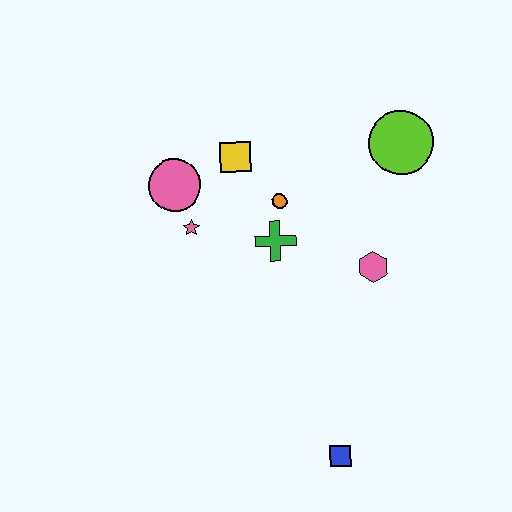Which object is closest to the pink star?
The pink circle is closest to the pink star.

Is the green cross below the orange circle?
Yes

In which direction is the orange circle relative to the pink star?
The orange circle is to the right of the pink star.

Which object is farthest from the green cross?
The blue square is farthest from the green cross.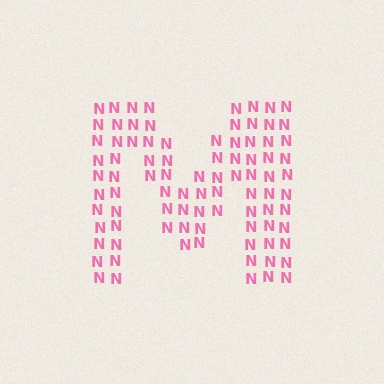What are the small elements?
The small elements are letter N's.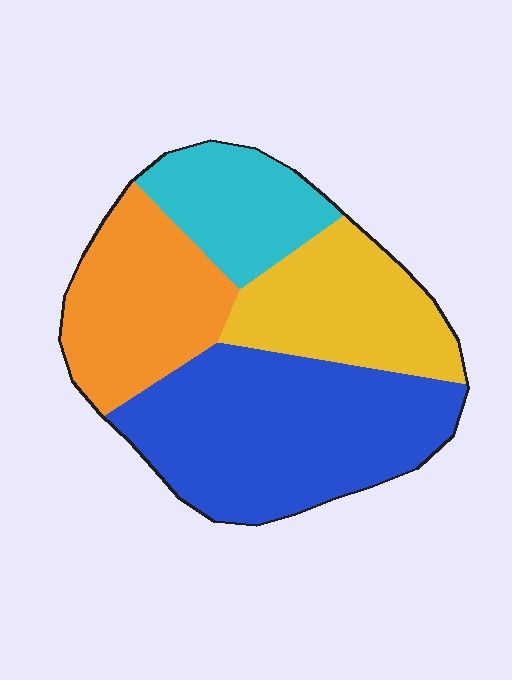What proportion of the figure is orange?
Orange takes up less than a quarter of the figure.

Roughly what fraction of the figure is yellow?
Yellow takes up about one fifth (1/5) of the figure.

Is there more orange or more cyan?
Orange.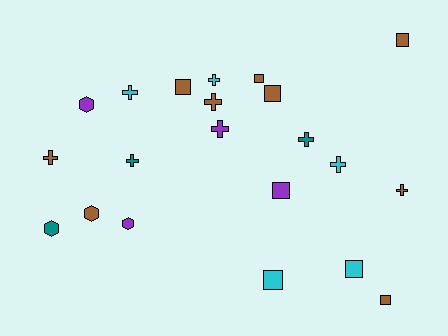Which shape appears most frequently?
Cross, with 9 objects.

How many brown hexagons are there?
There is 1 brown hexagon.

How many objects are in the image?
There are 21 objects.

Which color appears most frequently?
Brown, with 9 objects.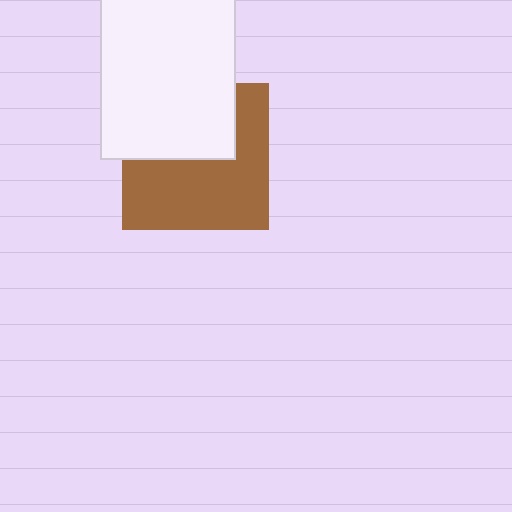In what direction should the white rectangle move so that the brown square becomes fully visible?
The white rectangle should move up. That is the shortest direction to clear the overlap and leave the brown square fully visible.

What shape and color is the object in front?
The object in front is a white rectangle.